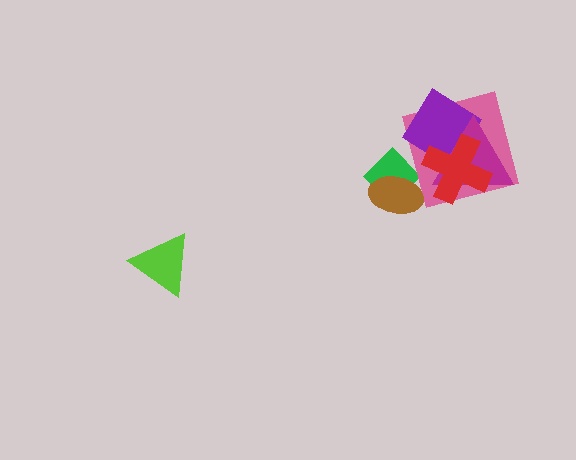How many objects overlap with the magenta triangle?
3 objects overlap with the magenta triangle.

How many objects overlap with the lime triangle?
0 objects overlap with the lime triangle.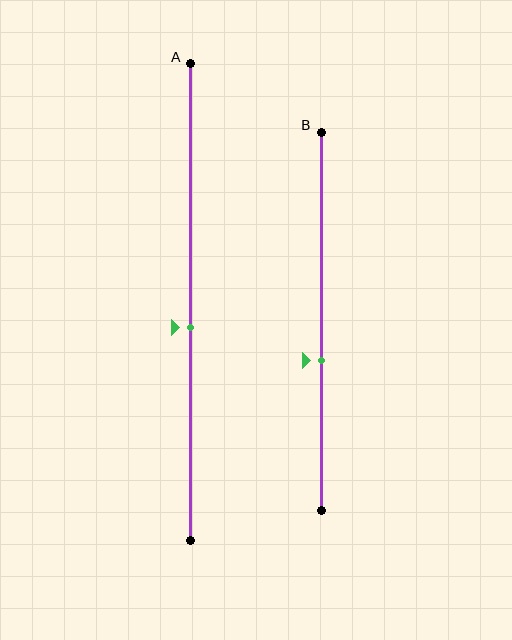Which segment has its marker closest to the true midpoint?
Segment A has its marker closest to the true midpoint.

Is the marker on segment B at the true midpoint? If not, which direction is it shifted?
No, the marker on segment B is shifted downward by about 10% of the segment length.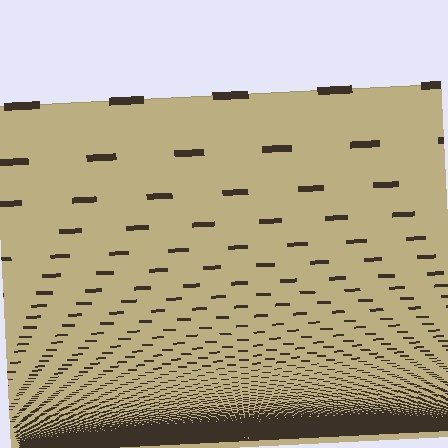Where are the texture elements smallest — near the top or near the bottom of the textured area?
Near the bottom.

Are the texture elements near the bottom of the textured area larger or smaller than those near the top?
Smaller. The gradient is inverted — elements near the bottom are smaller and denser.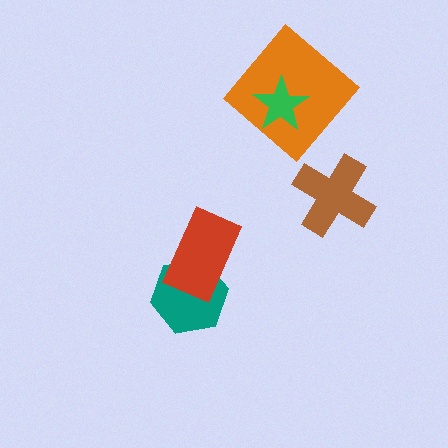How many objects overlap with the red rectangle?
1 object overlaps with the red rectangle.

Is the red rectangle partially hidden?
No, no other shape covers it.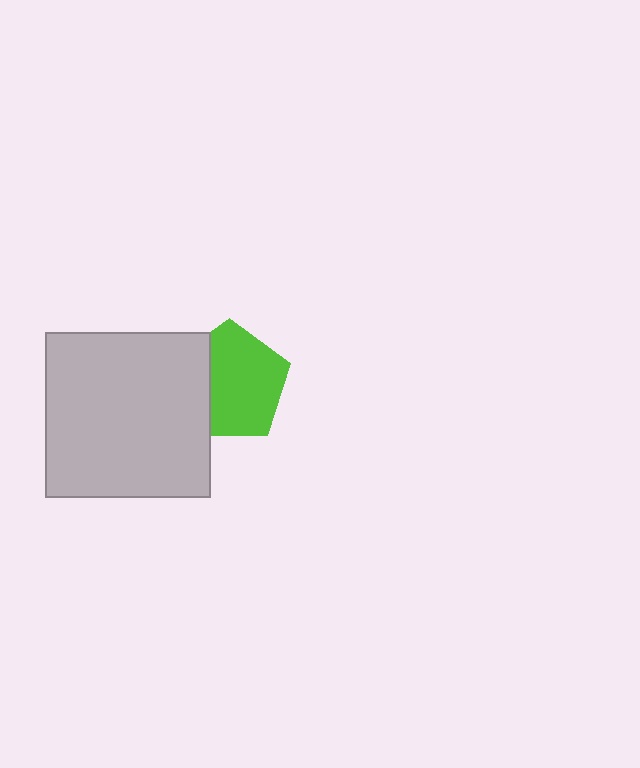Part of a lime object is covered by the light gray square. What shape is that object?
It is a pentagon.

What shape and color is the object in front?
The object in front is a light gray square.